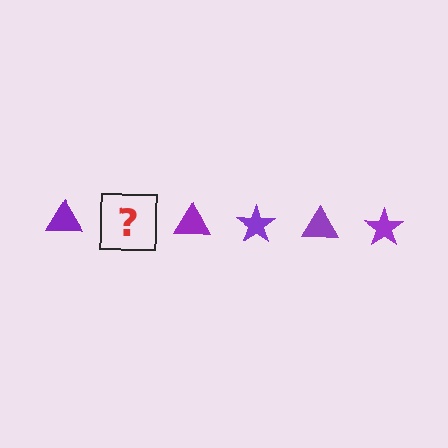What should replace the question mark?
The question mark should be replaced with a purple star.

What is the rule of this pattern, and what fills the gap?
The rule is that the pattern cycles through triangle, star shapes in purple. The gap should be filled with a purple star.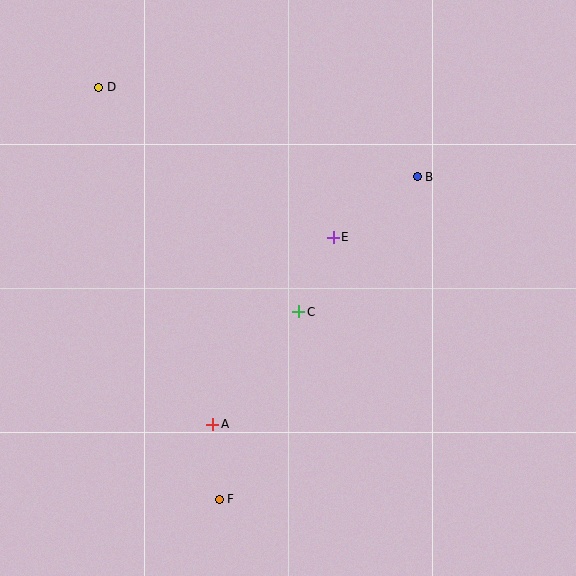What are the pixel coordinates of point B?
Point B is at (417, 177).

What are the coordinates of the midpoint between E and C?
The midpoint between E and C is at (316, 274).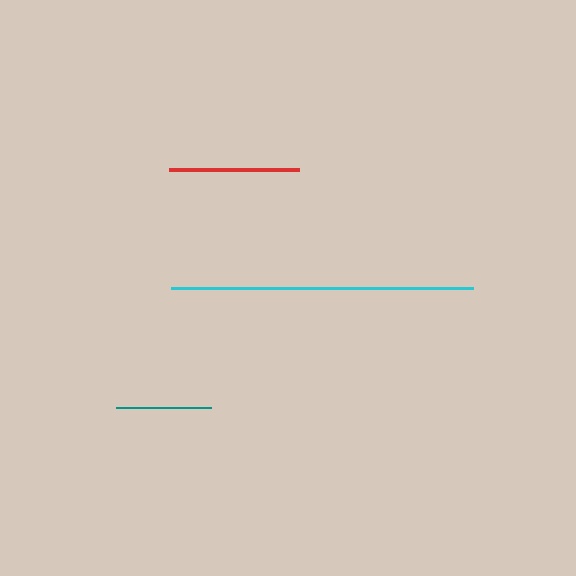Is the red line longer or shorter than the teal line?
The red line is longer than the teal line.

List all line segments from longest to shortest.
From longest to shortest: cyan, red, teal.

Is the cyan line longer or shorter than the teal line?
The cyan line is longer than the teal line.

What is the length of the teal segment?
The teal segment is approximately 95 pixels long.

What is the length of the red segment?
The red segment is approximately 130 pixels long.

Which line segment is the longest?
The cyan line is the longest at approximately 302 pixels.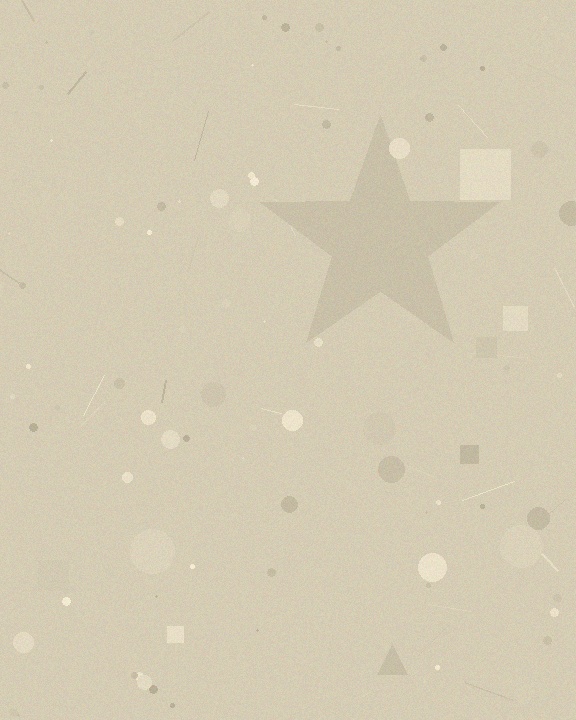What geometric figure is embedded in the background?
A star is embedded in the background.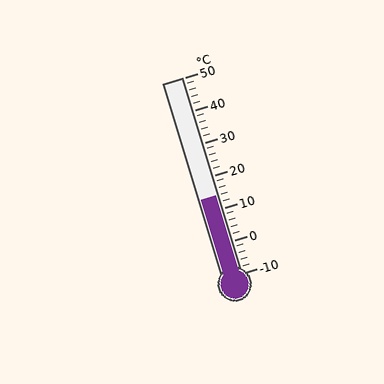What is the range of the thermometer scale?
The thermometer scale ranges from -10°C to 50°C.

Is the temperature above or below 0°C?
The temperature is above 0°C.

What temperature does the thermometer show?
The thermometer shows approximately 14°C.